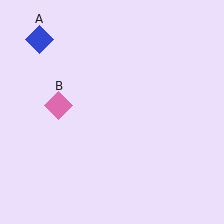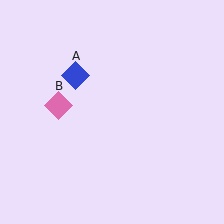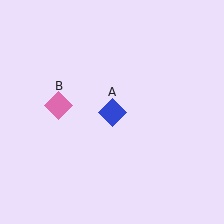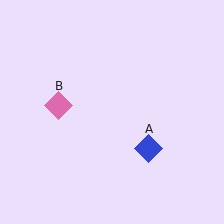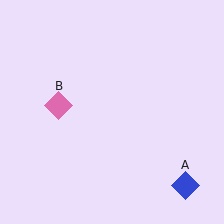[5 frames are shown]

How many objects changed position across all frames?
1 object changed position: blue diamond (object A).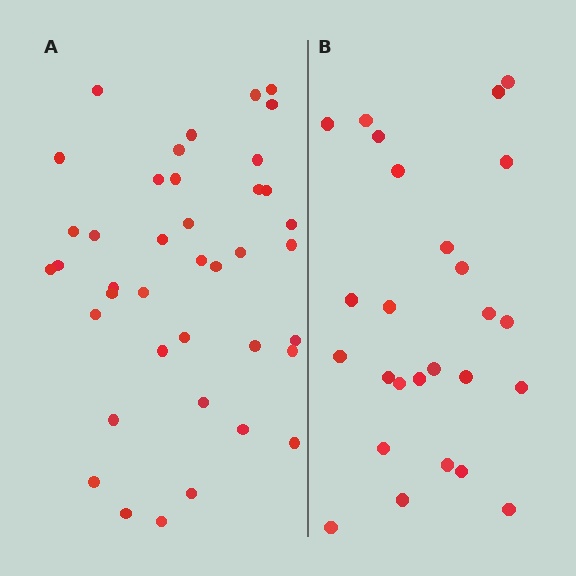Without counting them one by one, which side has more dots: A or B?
Region A (the left region) has more dots.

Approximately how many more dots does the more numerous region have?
Region A has approximately 15 more dots than region B.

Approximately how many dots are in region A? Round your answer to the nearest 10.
About 40 dots.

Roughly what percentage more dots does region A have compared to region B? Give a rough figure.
About 55% more.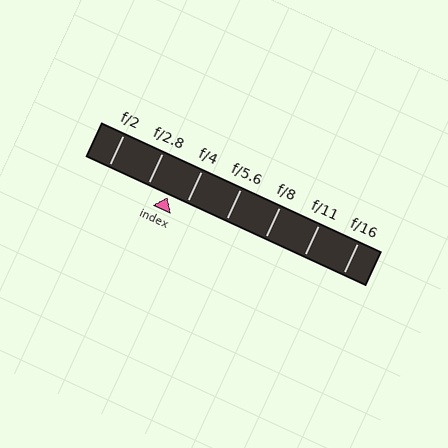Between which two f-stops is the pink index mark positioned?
The index mark is between f/2.8 and f/4.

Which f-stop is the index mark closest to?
The index mark is closest to f/4.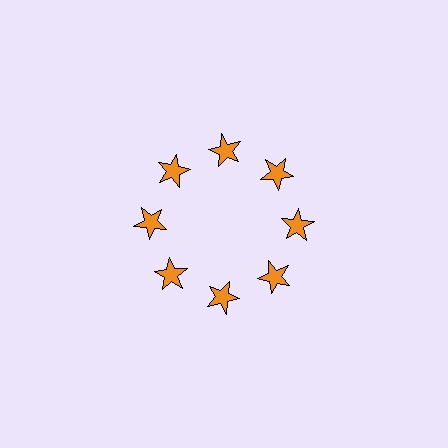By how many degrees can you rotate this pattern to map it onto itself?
The pattern maps onto itself every 45 degrees of rotation.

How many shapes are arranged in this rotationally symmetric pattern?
There are 8 shapes, arranged in 8 groups of 1.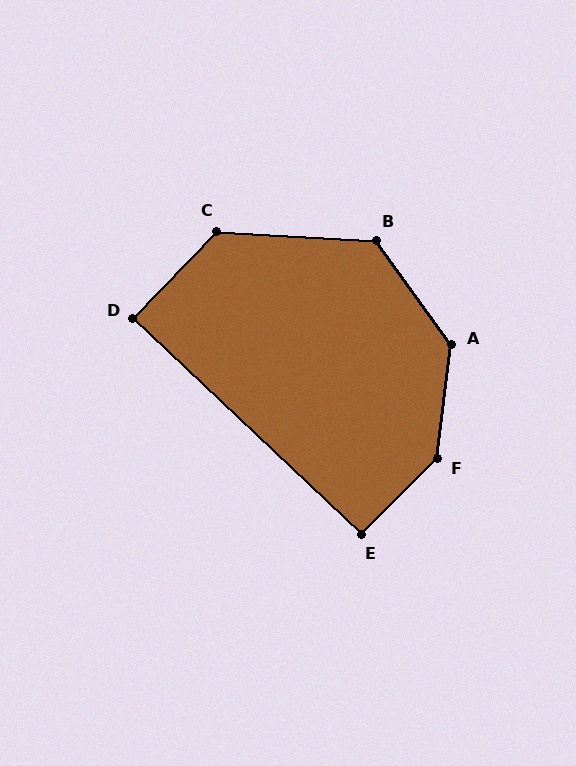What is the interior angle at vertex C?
Approximately 130 degrees (obtuse).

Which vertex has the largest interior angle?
F, at approximately 141 degrees.